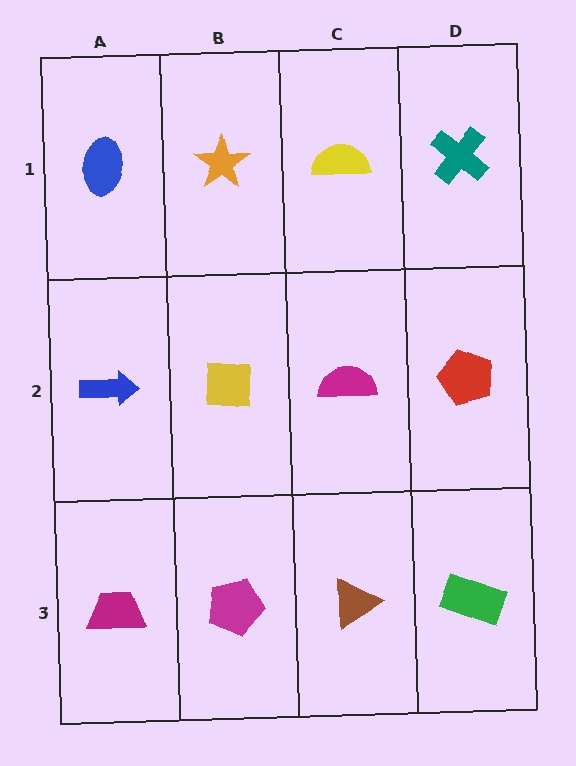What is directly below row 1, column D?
A red pentagon.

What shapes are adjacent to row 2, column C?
A yellow semicircle (row 1, column C), a brown triangle (row 3, column C), a yellow square (row 2, column B), a red pentagon (row 2, column D).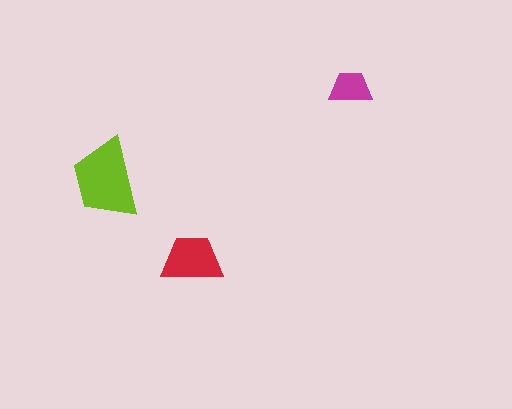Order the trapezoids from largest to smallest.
the lime one, the red one, the magenta one.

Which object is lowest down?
The red trapezoid is bottommost.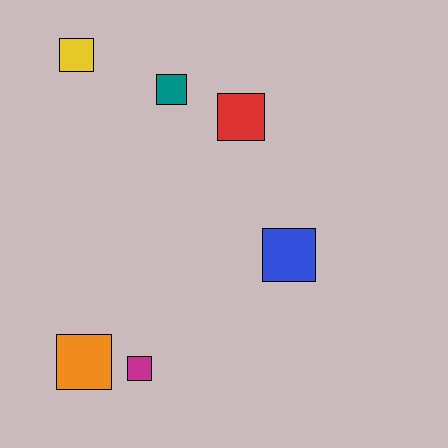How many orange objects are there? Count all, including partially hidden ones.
There is 1 orange object.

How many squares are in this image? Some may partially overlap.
There are 6 squares.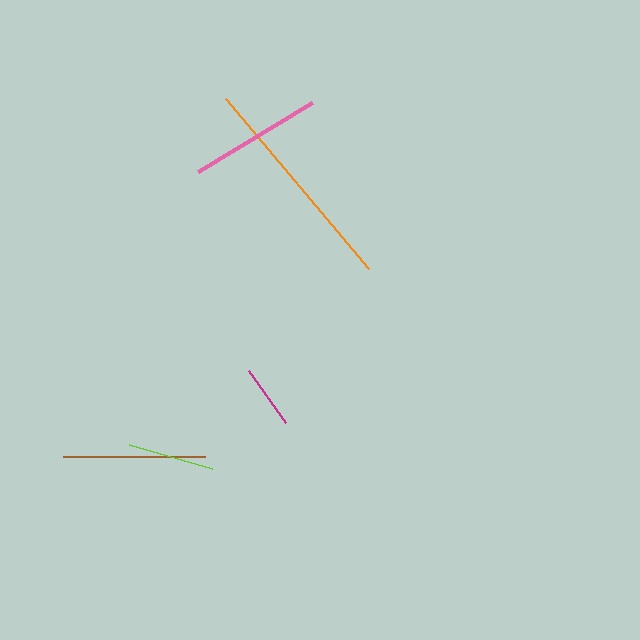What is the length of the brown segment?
The brown segment is approximately 142 pixels long.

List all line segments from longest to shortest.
From longest to shortest: orange, brown, pink, lime, magenta.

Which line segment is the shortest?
The magenta line is the shortest at approximately 65 pixels.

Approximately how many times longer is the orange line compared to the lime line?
The orange line is approximately 2.6 times the length of the lime line.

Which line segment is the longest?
The orange line is the longest at approximately 223 pixels.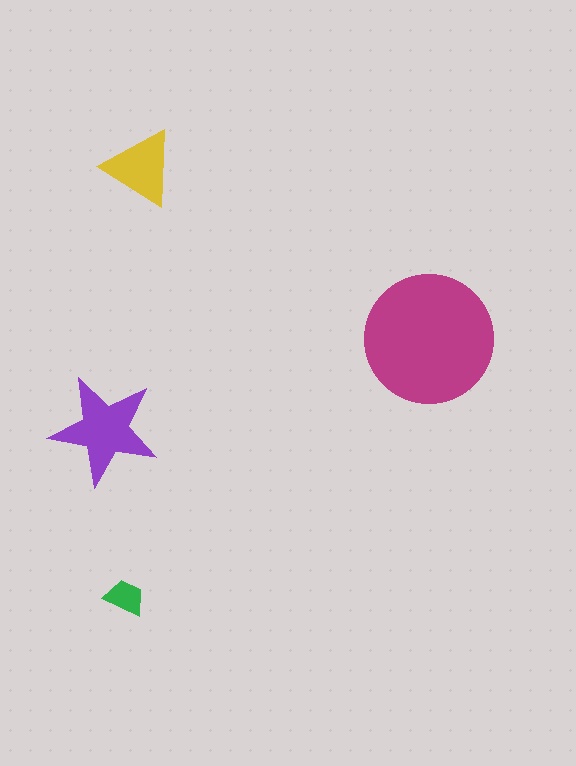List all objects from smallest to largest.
The green trapezoid, the yellow triangle, the purple star, the magenta circle.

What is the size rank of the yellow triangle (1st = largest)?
3rd.